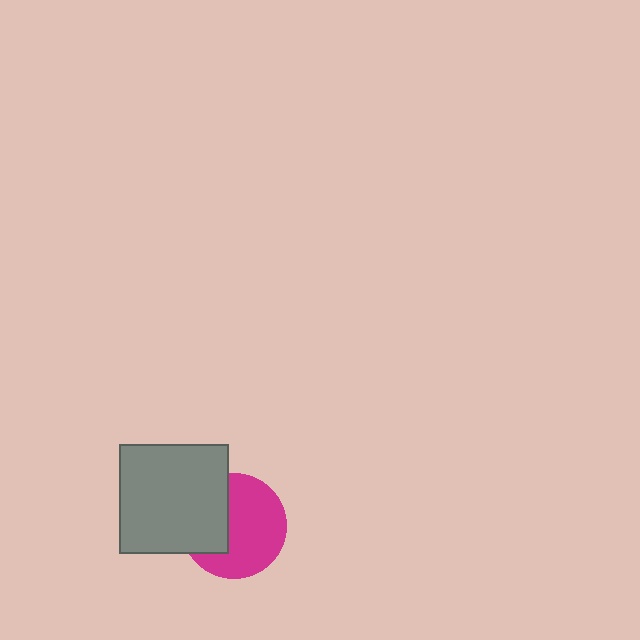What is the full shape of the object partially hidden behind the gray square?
The partially hidden object is a magenta circle.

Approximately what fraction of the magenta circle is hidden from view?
Roughly 37% of the magenta circle is hidden behind the gray square.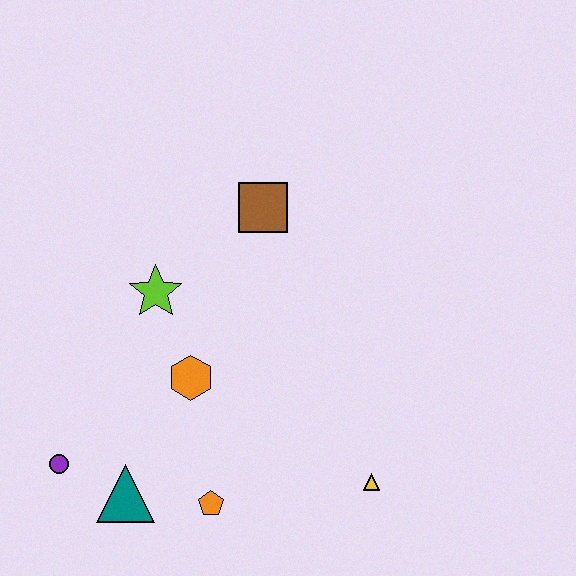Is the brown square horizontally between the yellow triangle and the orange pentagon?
Yes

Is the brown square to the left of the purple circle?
No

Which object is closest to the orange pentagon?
The teal triangle is closest to the orange pentagon.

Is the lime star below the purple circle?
No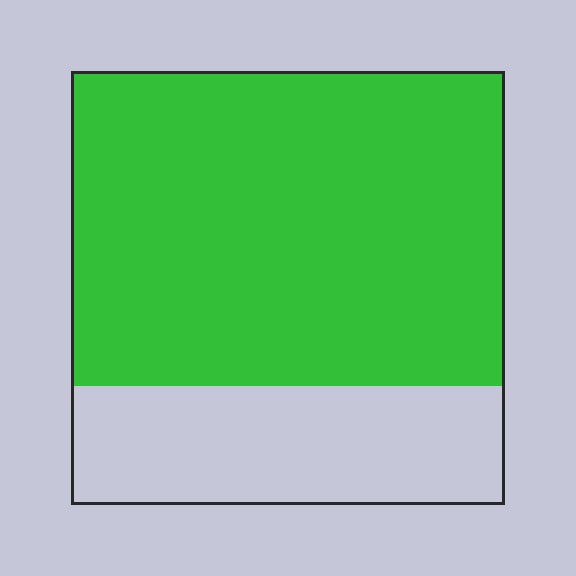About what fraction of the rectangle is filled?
About three quarters (3/4).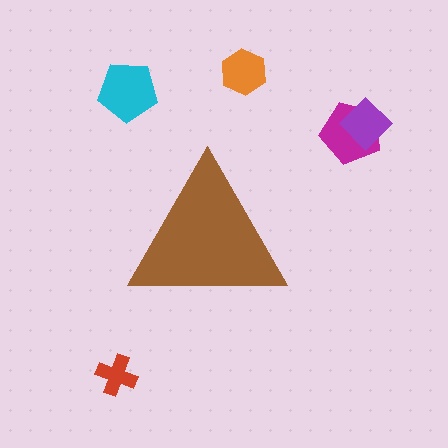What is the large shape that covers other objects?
A brown triangle.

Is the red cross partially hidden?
No, the red cross is fully visible.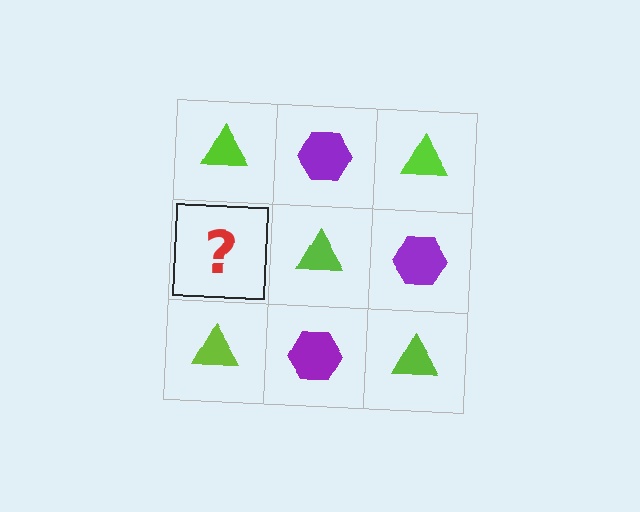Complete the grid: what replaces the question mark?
The question mark should be replaced with a purple hexagon.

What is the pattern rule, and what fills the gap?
The rule is that it alternates lime triangle and purple hexagon in a checkerboard pattern. The gap should be filled with a purple hexagon.